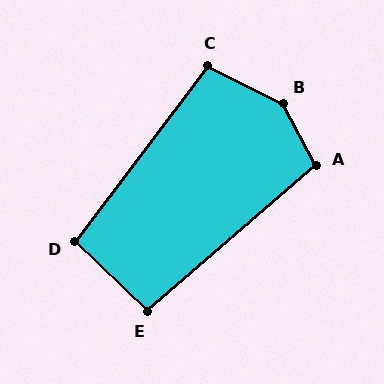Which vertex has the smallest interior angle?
E, at approximately 95 degrees.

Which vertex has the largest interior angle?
B, at approximately 145 degrees.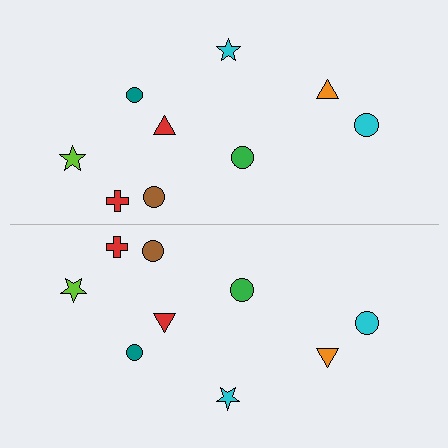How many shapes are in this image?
There are 18 shapes in this image.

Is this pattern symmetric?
Yes, this pattern has bilateral (reflection) symmetry.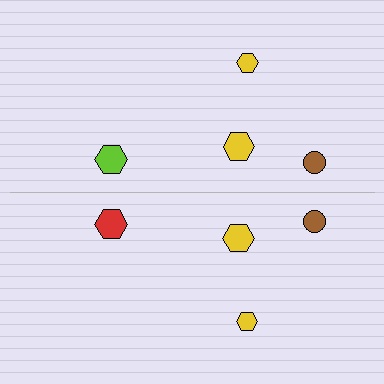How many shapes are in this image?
There are 8 shapes in this image.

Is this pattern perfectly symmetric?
No, the pattern is not perfectly symmetric. The red hexagon on the bottom side breaks the symmetry — its mirror counterpart is lime.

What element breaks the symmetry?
The red hexagon on the bottom side breaks the symmetry — its mirror counterpart is lime.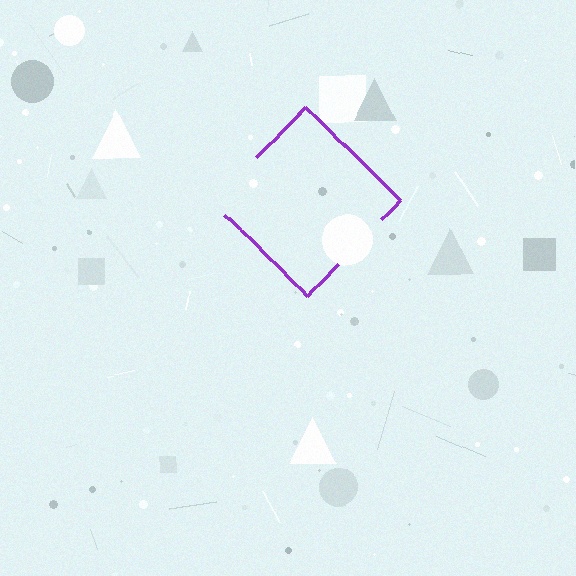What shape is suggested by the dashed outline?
The dashed outline suggests a diamond.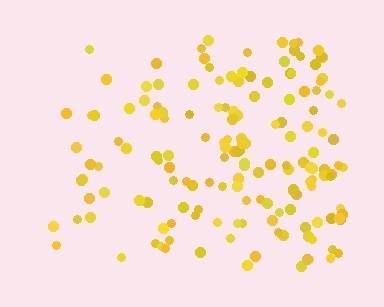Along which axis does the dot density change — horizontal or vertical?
Horizontal.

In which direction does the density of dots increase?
From left to right, with the right side densest.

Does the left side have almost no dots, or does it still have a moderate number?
Still a moderate number, just noticeably fewer than the right.